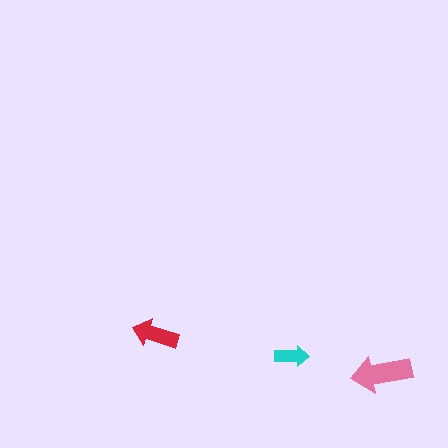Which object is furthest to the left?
The red arrow is leftmost.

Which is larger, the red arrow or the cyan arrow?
The red one.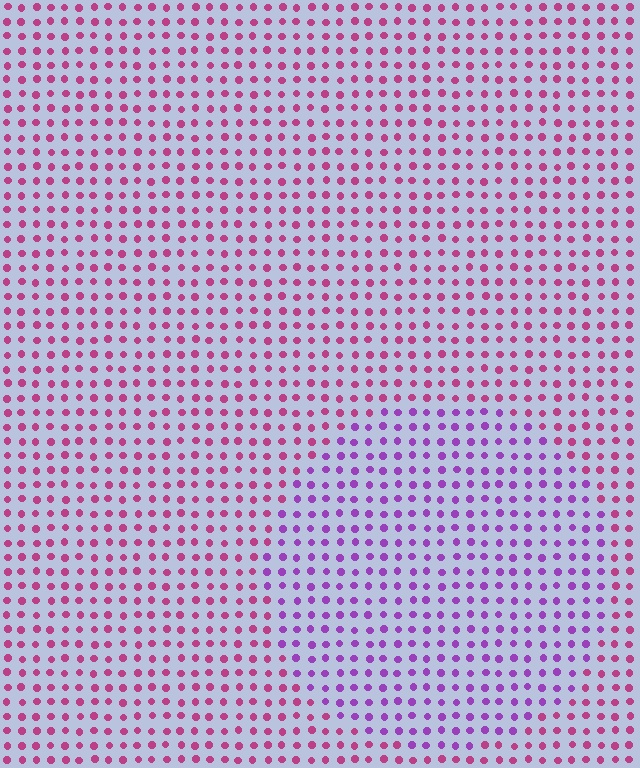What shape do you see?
I see a circle.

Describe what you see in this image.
The image is filled with small magenta elements in a uniform arrangement. A circle-shaped region is visible where the elements are tinted to a slightly different hue, forming a subtle color boundary.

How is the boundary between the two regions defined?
The boundary is defined purely by a slight shift in hue (about 41 degrees). Spacing, size, and orientation are identical on both sides.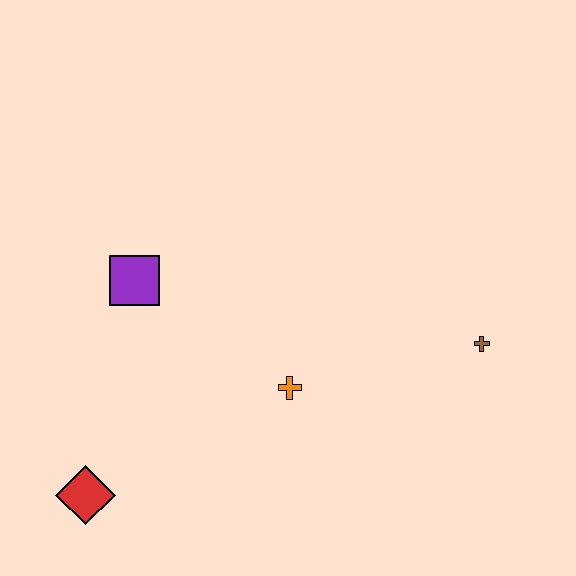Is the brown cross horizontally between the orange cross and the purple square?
No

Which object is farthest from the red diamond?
The brown cross is farthest from the red diamond.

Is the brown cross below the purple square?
Yes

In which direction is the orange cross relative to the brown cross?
The orange cross is to the left of the brown cross.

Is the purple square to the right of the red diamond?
Yes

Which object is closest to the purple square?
The orange cross is closest to the purple square.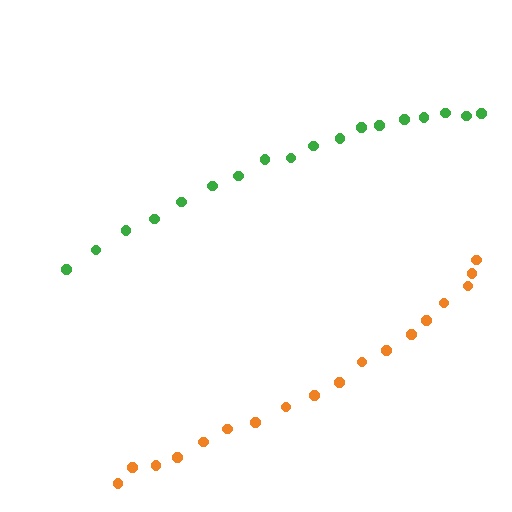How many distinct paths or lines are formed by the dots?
There are 2 distinct paths.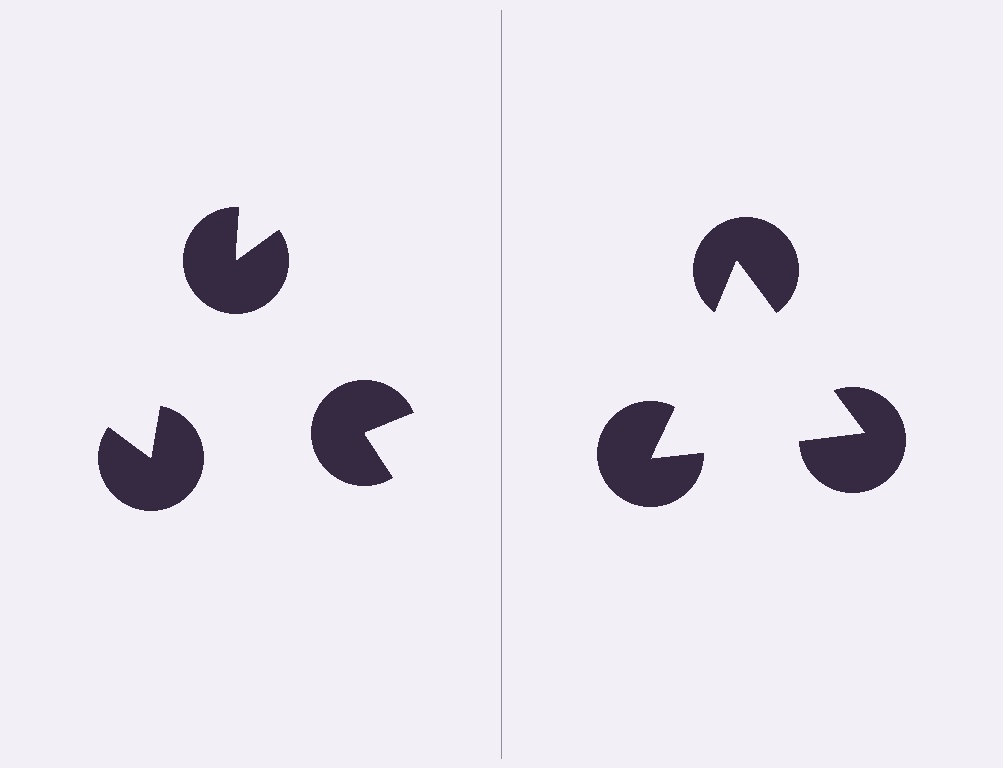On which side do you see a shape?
An illusory triangle appears on the right side. On the left side the wedge cuts are rotated, so no coherent shape forms.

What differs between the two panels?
The pac-man discs are positioned identically on both sides; only the wedge orientations differ. On the right they align to a triangle; on the left they are misaligned.